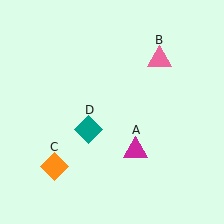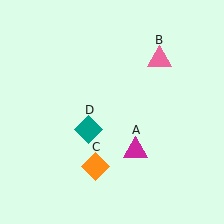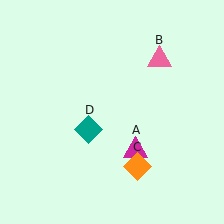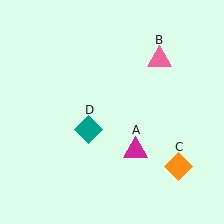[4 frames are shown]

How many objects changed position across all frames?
1 object changed position: orange diamond (object C).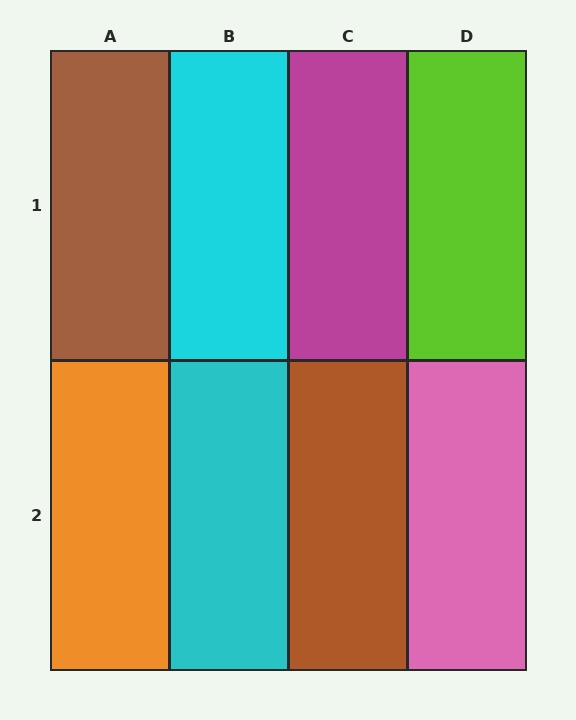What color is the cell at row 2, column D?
Pink.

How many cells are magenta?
1 cell is magenta.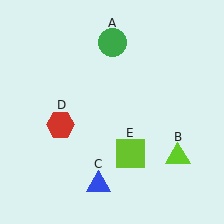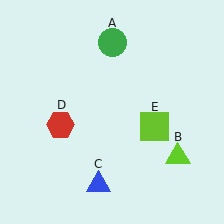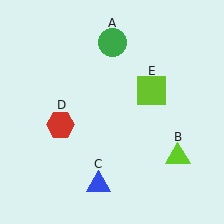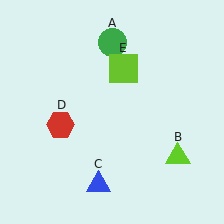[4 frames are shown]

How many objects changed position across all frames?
1 object changed position: lime square (object E).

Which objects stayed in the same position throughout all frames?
Green circle (object A) and lime triangle (object B) and blue triangle (object C) and red hexagon (object D) remained stationary.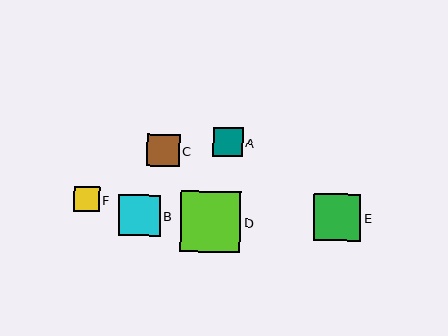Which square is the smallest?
Square F is the smallest with a size of approximately 25 pixels.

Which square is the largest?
Square D is the largest with a size of approximately 61 pixels.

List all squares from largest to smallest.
From largest to smallest: D, E, B, C, A, F.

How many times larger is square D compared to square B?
Square D is approximately 1.5 times the size of square B.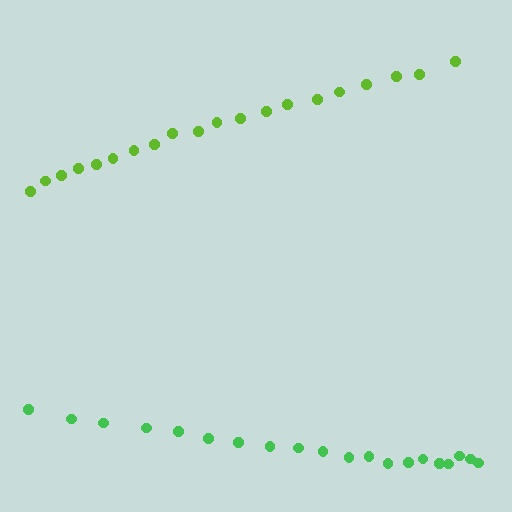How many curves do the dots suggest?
There are 2 distinct paths.